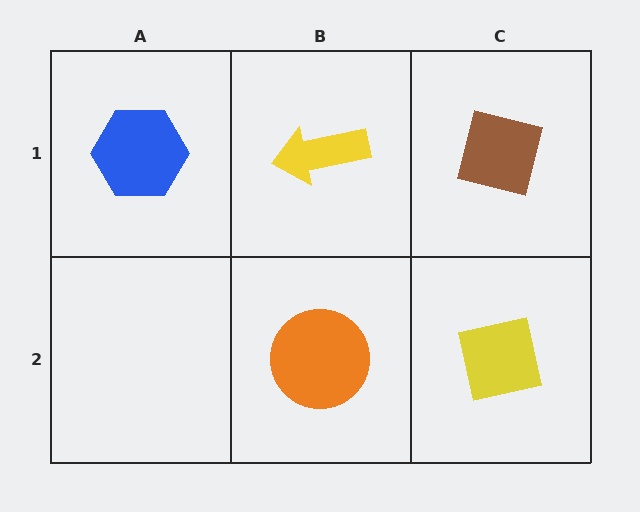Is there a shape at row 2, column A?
No, that cell is empty.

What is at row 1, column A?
A blue hexagon.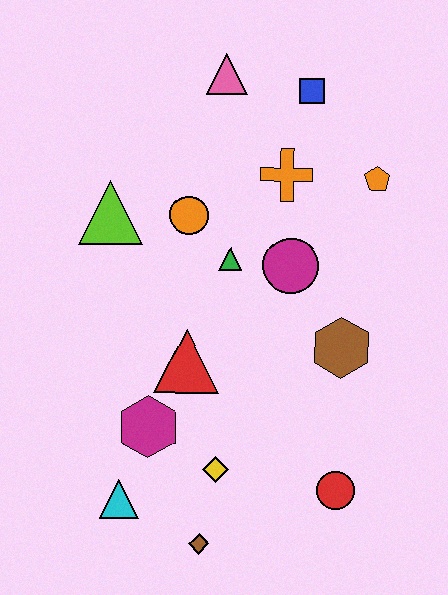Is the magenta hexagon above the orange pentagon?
No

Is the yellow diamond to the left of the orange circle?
No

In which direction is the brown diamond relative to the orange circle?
The brown diamond is below the orange circle.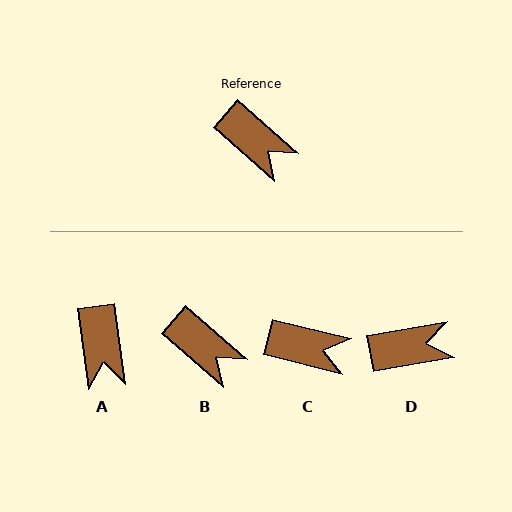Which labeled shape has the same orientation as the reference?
B.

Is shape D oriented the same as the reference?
No, it is off by about 51 degrees.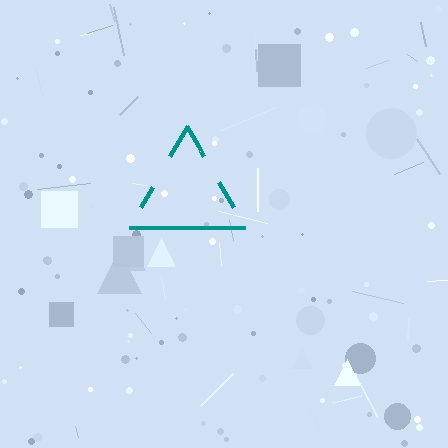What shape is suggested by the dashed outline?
The dashed outline suggests a triangle.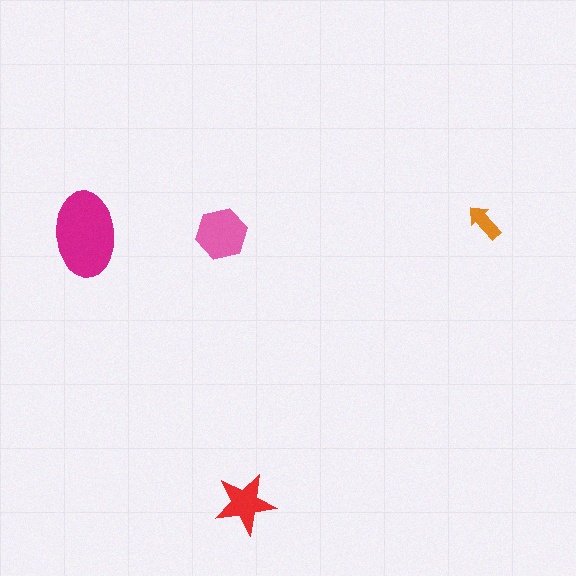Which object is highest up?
The orange arrow is topmost.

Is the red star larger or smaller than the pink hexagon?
Smaller.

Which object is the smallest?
The orange arrow.